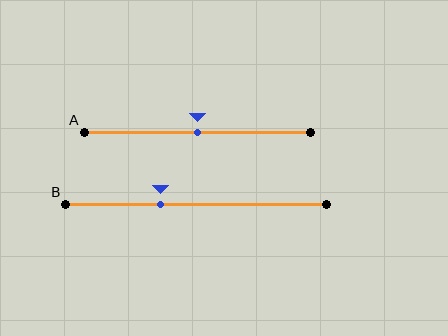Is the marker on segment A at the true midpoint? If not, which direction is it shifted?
Yes, the marker on segment A is at the true midpoint.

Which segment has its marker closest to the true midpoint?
Segment A has its marker closest to the true midpoint.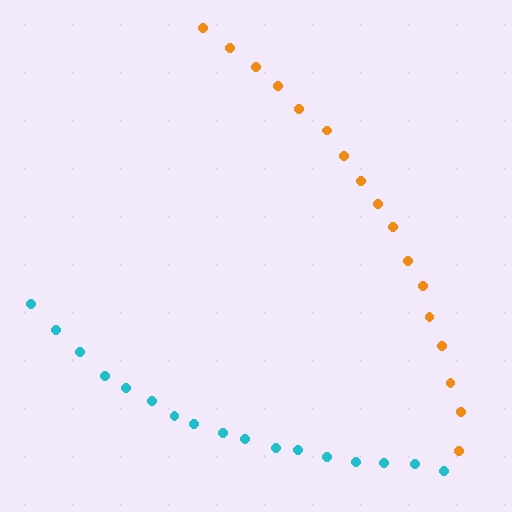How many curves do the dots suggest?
There are 2 distinct paths.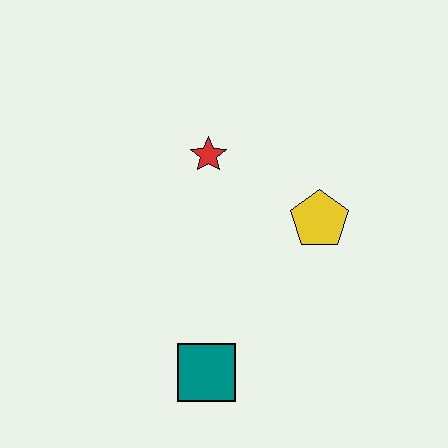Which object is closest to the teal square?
The yellow pentagon is closest to the teal square.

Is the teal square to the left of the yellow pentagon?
Yes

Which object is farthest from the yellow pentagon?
The teal square is farthest from the yellow pentagon.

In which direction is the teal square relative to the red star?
The teal square is below the red star.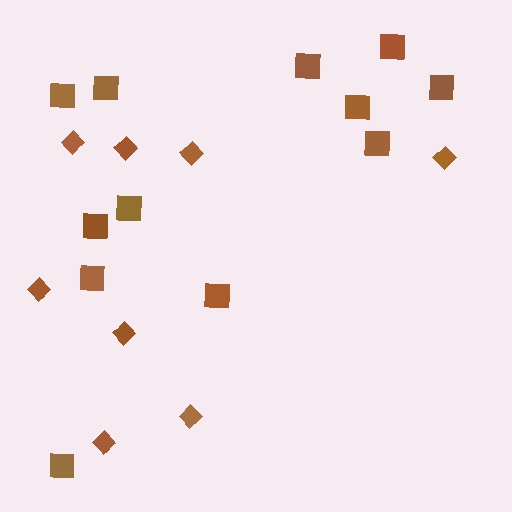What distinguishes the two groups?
There are 2 groups: one group of diamonds (8) and one group of squares (12).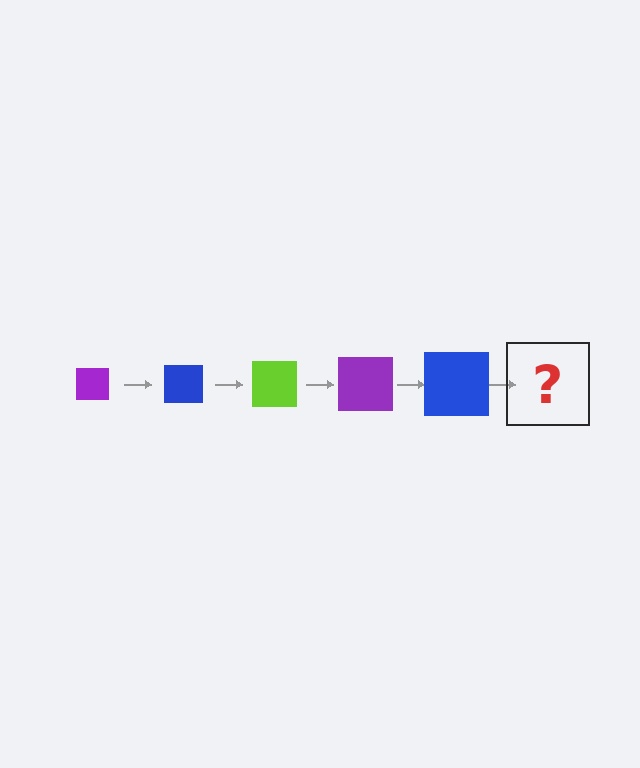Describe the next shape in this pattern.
It should be a lime square, larger than the previous one.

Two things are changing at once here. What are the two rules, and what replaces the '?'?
The two rules are that the square grows larger each step and the color cycles through purple, blue, and lime. The '?' should be a lime square, larger than the previous one.